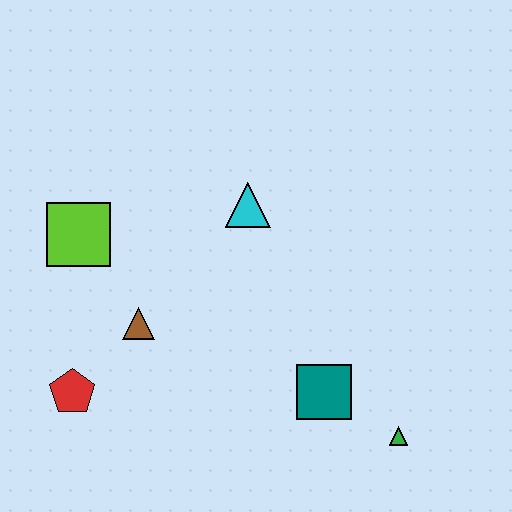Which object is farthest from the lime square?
The green triangle is farthest from the lime square.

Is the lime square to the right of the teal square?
No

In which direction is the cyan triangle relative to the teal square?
The cyan triangle is above the teal square.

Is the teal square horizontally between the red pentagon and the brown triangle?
No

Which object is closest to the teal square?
The green triangle is closest to the teal square.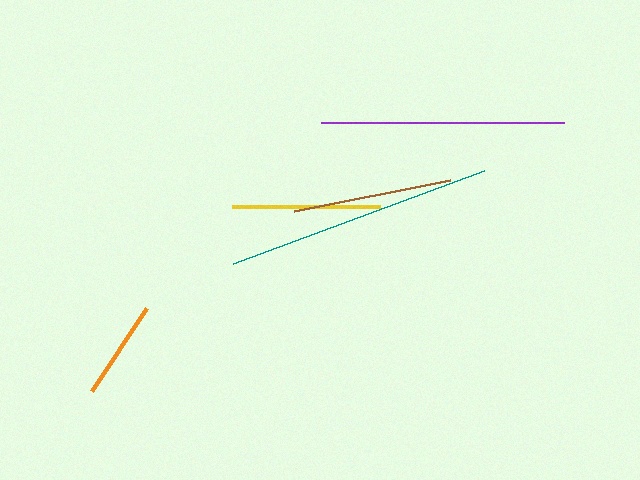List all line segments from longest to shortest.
From longest to shortest: teal, purple, brown, yellow, orange.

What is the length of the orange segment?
The orange segment is approximately 100 pixels long.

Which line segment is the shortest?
The orange line is the shortest at approximately 100 pixels.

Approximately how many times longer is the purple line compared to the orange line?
The purple line is approximately 2.4 times the length of the orange line.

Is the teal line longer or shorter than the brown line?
The teal line is longer than the brown line.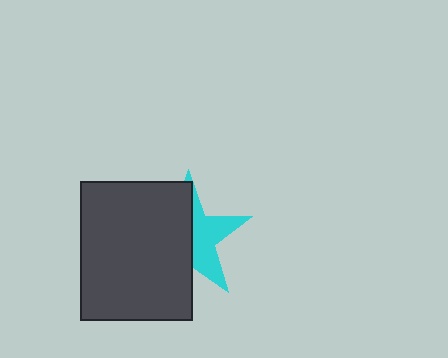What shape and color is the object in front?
The object in front is a dark gray rectangle.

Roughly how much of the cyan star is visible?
A small part of it is visible (roughly 43%).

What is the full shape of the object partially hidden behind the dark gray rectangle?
The partially hidden object is a cyan star.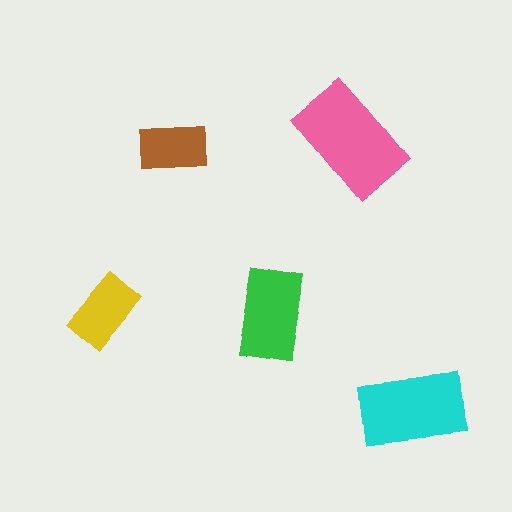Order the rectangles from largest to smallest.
the pink one, the cyan one, the green one, the yellow one, the brown one.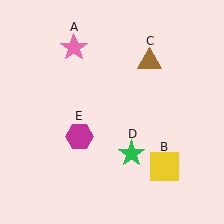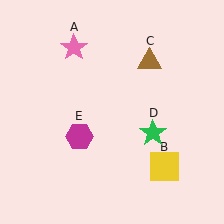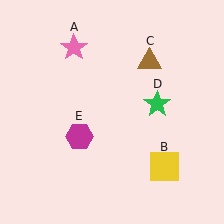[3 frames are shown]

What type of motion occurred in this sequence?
The green star (object D) rotated counterclockwise around the center of the scene.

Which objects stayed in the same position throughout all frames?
Pink star (object A) and yellow square (object B) and brown triangle (object C) and magenta hexagon (object E) remained stationary.